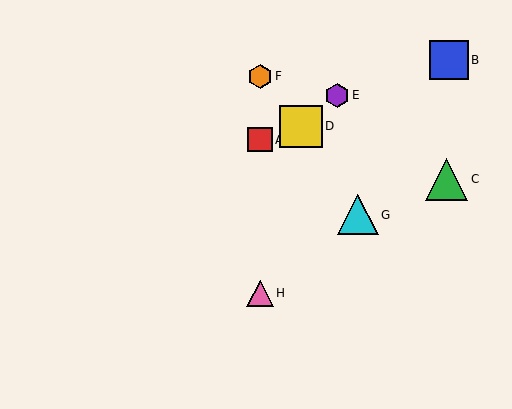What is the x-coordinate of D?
Object D is at x≈301.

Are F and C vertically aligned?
No, F is at x≈260 and C is at x≈446.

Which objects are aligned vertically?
Objects A, F, H are aligned vertically.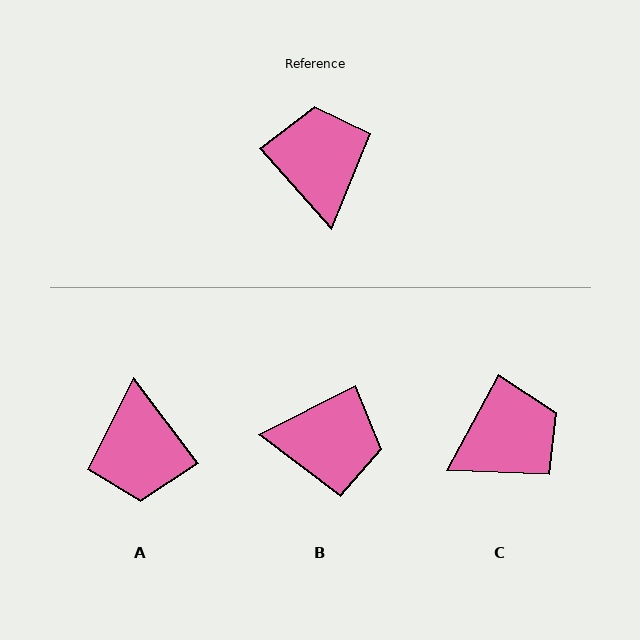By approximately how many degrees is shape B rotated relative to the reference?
Approximately 105 degrees clockwise.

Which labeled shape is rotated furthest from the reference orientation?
A, about 175 degrees away.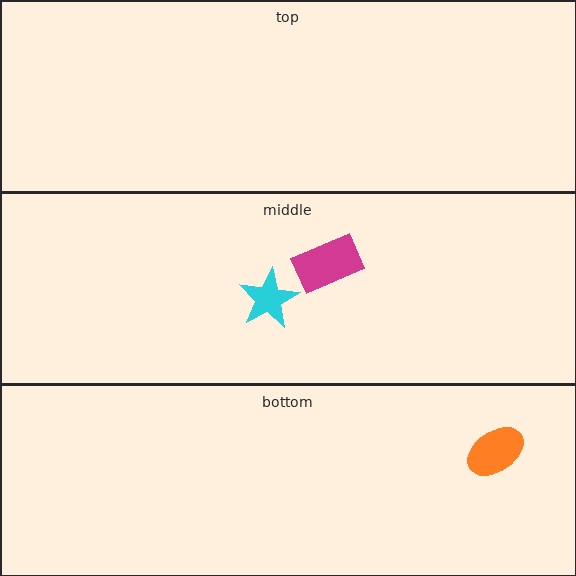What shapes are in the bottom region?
The orange ellipse.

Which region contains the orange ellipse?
The bottom region.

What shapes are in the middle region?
The cyan star, the magenta rectangle.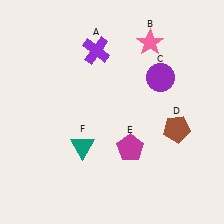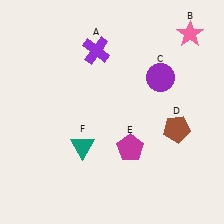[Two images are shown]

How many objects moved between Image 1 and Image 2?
1 object moved between the two images.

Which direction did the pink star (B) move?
The pink star (B) moved right.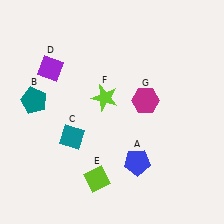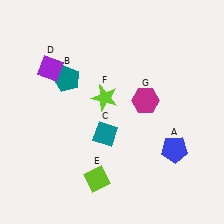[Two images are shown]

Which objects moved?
The objects that moved are: the blue pentagon (A), the teal pentagon (B), the teal diamond (C).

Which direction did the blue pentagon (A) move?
The blue pentagon (A) moved right.